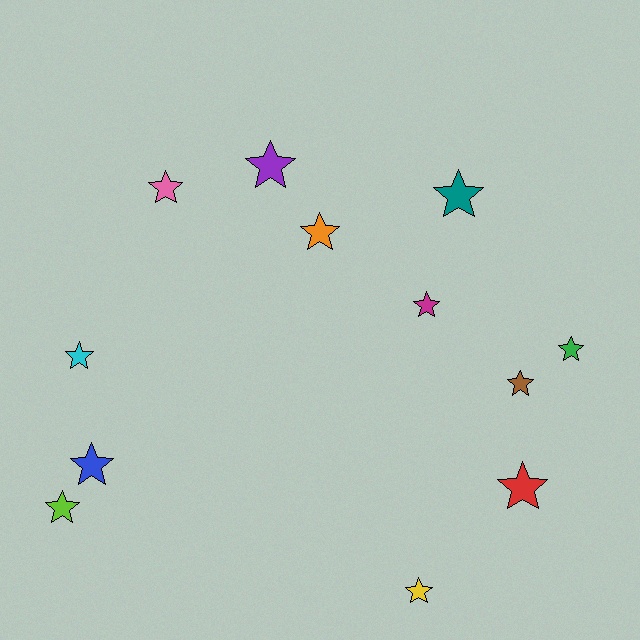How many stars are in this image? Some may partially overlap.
There are 12 stars.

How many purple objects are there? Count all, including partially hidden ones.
There is 1 purple object.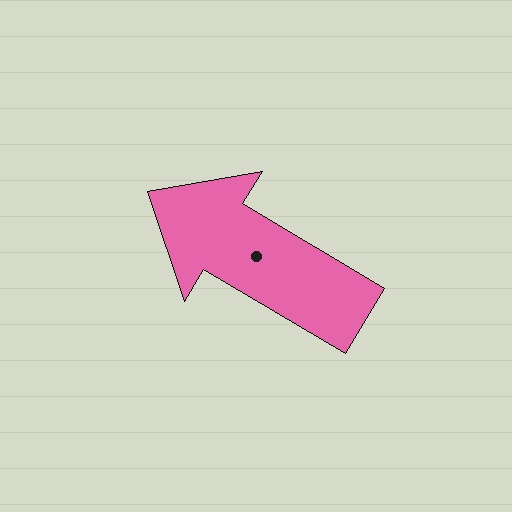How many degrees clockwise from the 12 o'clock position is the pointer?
Approximately 301 degrees.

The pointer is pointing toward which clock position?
Roughly 10 o'clock.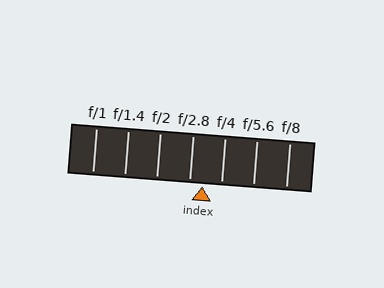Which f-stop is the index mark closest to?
The index mark is closest to f/2.8.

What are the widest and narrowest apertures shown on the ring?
The widest aperture shown is f/1 and the narrowest is f/8.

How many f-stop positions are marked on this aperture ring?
There are 7 f-stop positions marked.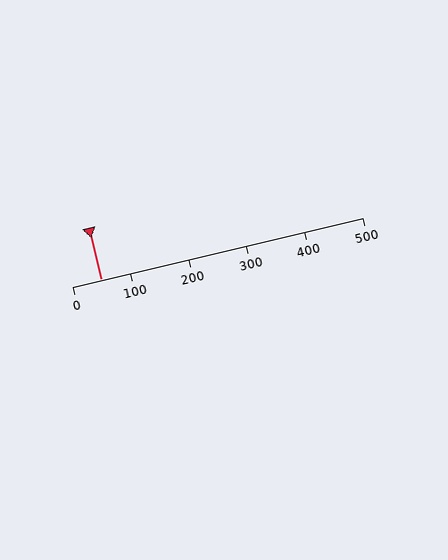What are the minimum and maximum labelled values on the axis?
The axis runs from 0 to 500.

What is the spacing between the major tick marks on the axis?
The major ticks are spaced 100 apart.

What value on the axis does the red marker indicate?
The marker indicates approximately 50.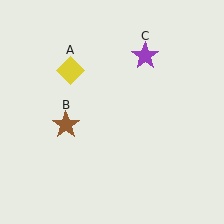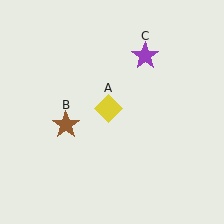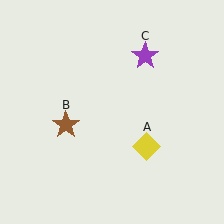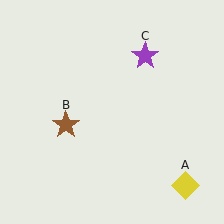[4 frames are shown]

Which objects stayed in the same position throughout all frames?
Brown star (object B) and purple star (object C) remained stationary.